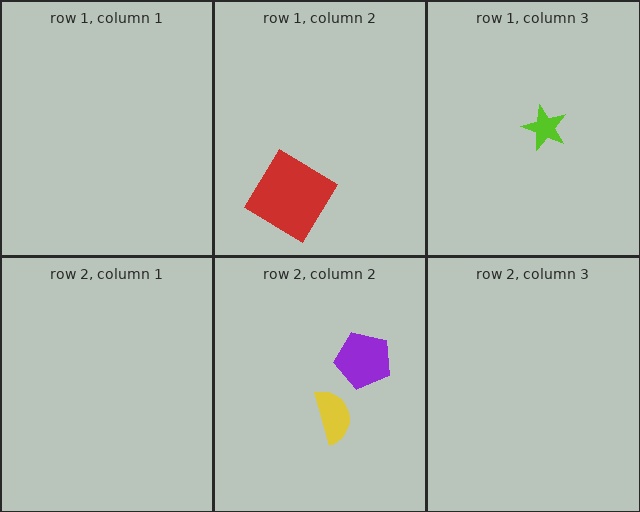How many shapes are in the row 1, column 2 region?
1.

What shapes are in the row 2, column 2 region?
The yellow semicircle, the purple pentagon.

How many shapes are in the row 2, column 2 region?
2.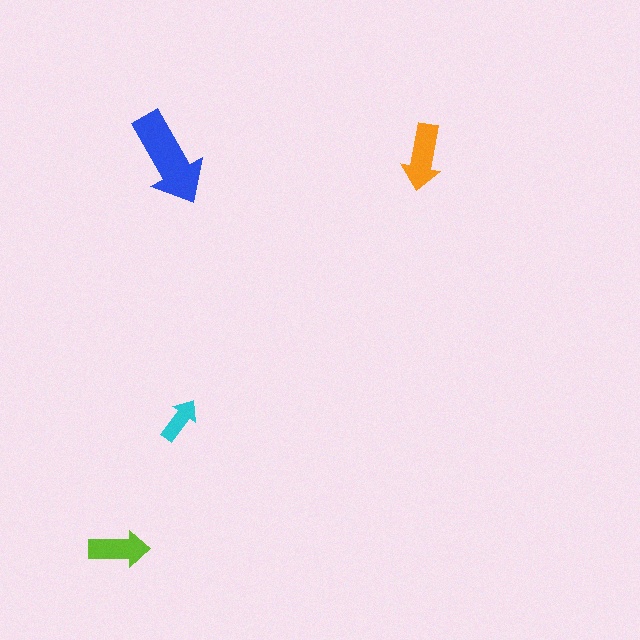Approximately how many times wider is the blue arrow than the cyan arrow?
About 2 times wider.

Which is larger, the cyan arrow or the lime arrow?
The lime one.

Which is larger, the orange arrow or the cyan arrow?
The orange one.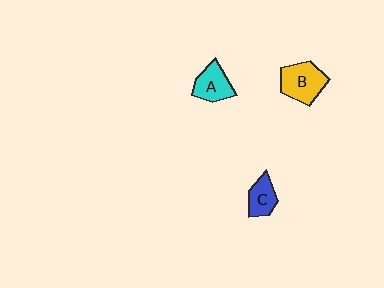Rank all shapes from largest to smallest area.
From largest to smallest: B (yellow), A (cyan), C (blue).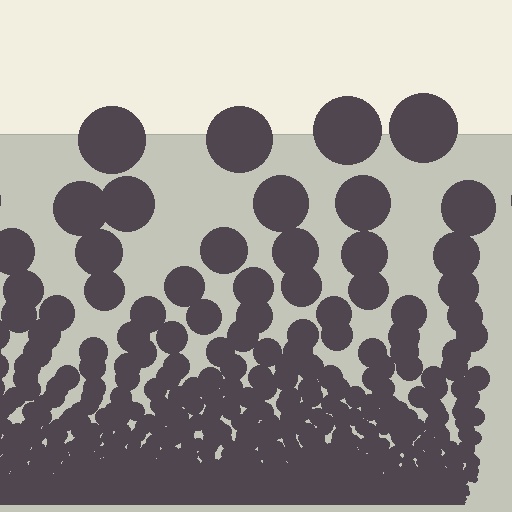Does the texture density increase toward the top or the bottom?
Density increases toward the bottom.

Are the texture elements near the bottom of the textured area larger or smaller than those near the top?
Smaller. The gradient is inverted — elements near the bottom are smaller and denser.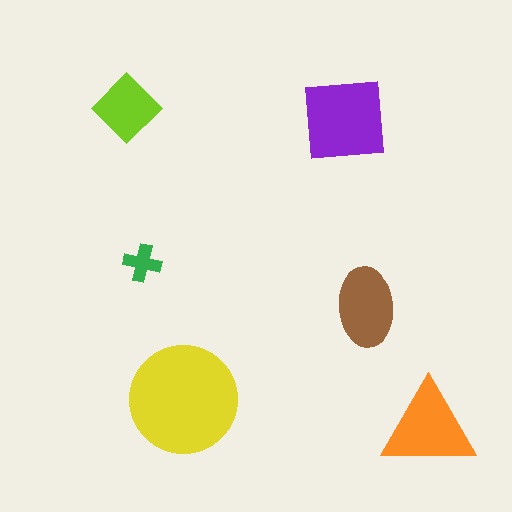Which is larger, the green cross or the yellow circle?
The yellow circle.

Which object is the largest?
The yellow circle.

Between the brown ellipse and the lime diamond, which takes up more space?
The brown ellipse.